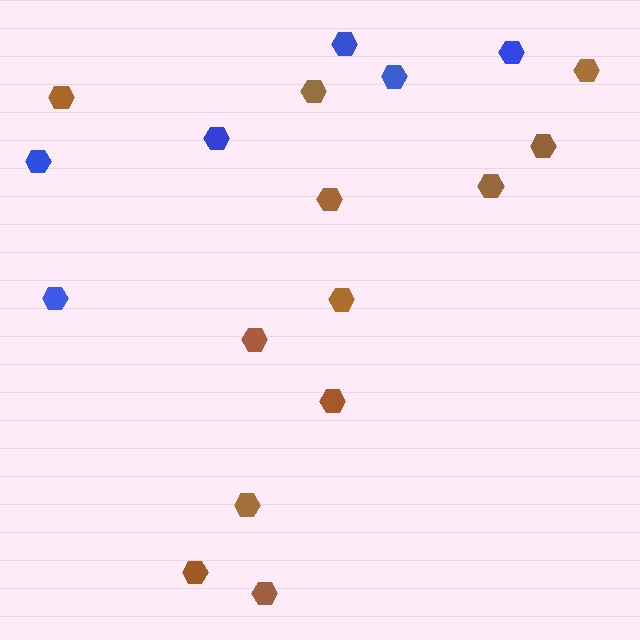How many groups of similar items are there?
There are 2 groups: one group of brown hexagons (12) and one group of blue hexagons (6).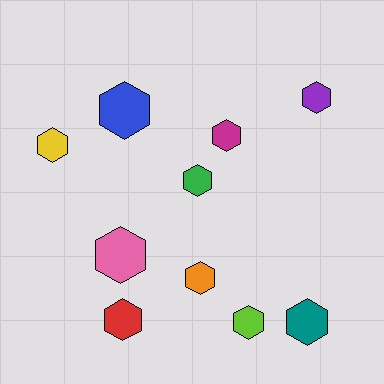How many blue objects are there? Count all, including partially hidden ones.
There is 1 blue object.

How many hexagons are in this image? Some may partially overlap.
There are 10 hexagons.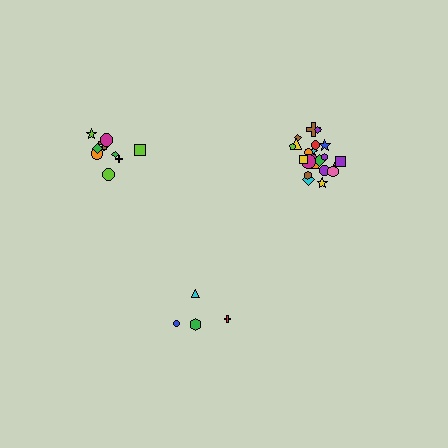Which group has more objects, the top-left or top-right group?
The top-right group.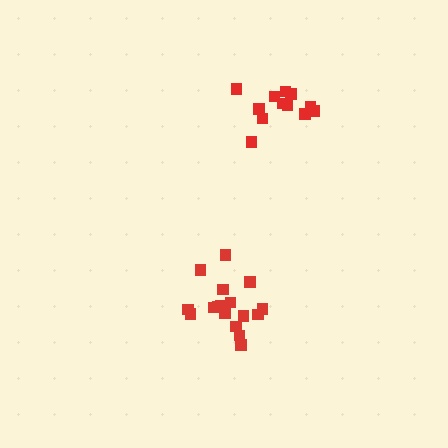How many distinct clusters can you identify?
There are 2 distinct clusters.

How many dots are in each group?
Group 1: 12 dots, Group 2: 17 dots (29 total).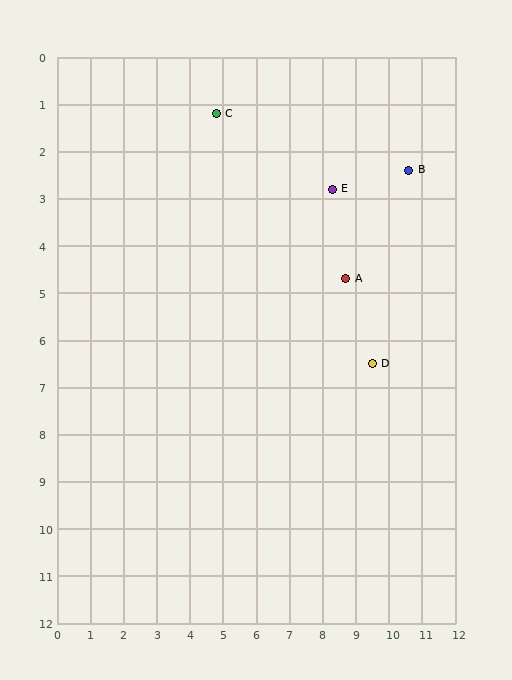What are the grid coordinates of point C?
Point C is at approximately (4.8, 1.2).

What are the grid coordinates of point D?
Point D is at approximately (9.5, 6.5).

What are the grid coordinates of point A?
Point A is at approximately (8.7, 4.7).